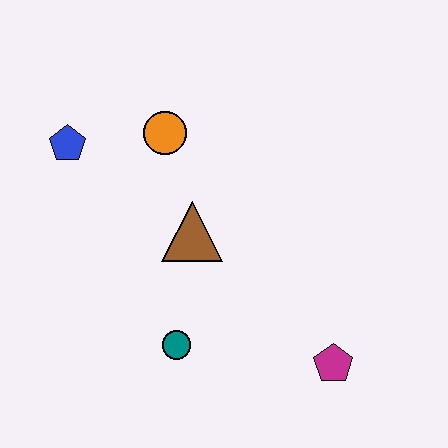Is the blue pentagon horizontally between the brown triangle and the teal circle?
No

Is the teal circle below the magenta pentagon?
No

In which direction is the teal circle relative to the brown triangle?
The teal circle is below the brown triangle.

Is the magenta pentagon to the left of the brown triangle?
No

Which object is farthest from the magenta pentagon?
The blue pentagon is farthest from the magenta pentagon.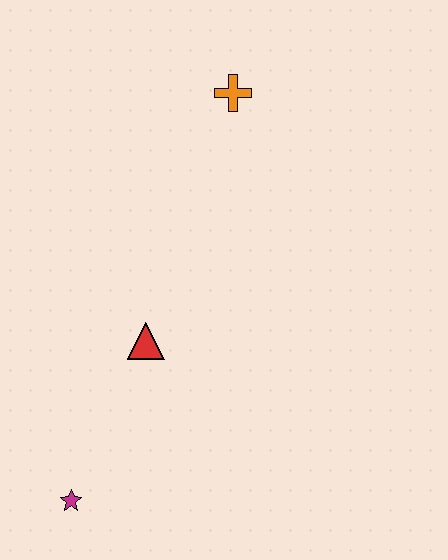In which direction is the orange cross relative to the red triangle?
The orange cross is above the red triangle.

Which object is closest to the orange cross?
The red triangle is closest to the orange cross.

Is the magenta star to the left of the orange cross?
Yes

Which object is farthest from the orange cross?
The magenta star is farthest from the orange cross.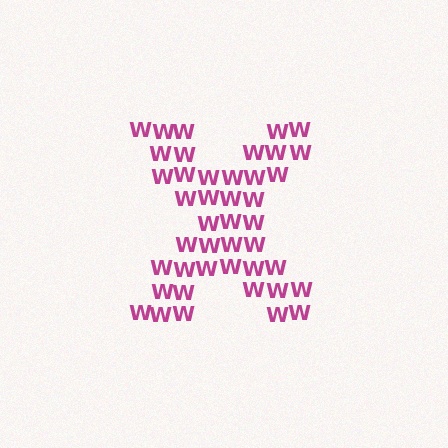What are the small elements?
The small elements are letter W's.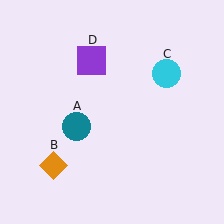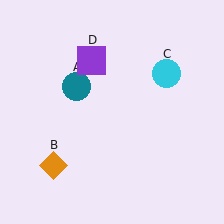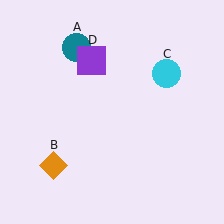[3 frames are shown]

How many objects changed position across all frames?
1 object changed position: teal circle (object A).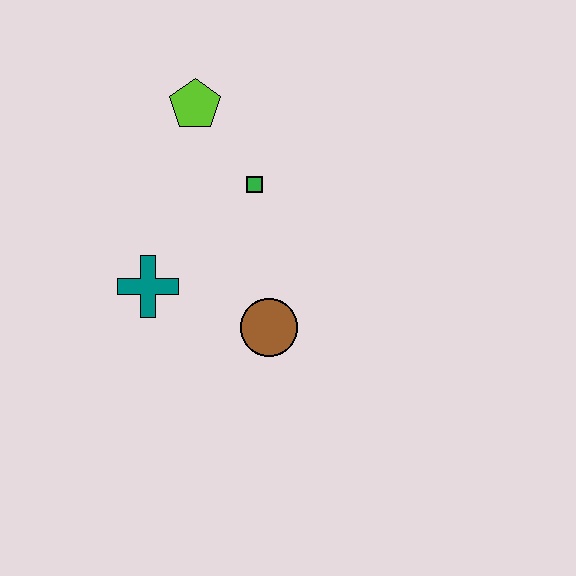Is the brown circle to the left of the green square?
No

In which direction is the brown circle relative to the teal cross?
The brown circle is to the right of the teal cross.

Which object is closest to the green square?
The lime pentagon is closest to the green square.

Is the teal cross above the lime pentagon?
No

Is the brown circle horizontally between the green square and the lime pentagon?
No